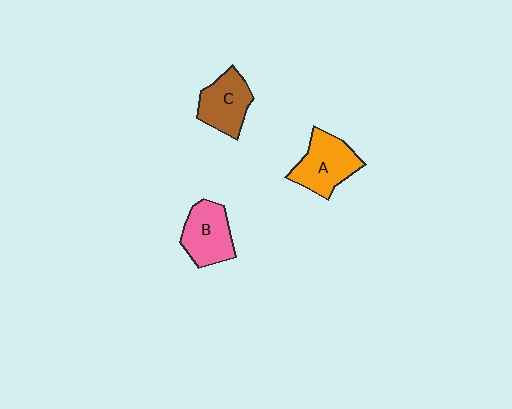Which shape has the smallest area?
Shape C (brown).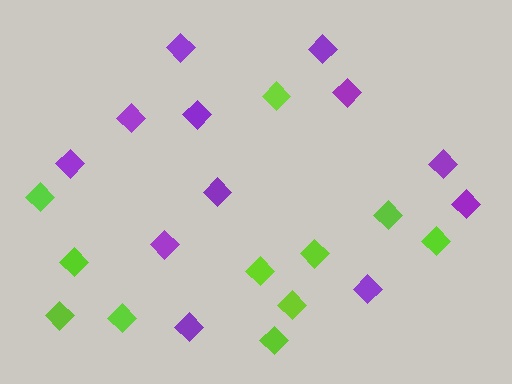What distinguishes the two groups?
There are 2 groups: one group of purple diamonds (12) and one group of lime diamonds (11).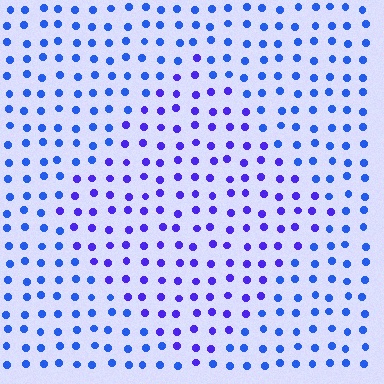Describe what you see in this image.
The image is filled with small blue elements in a uniform arrangement. A diamond-shaped region is visible where the elements are tinted to a slightly different hue, forming a subtle color boundary.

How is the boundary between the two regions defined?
The boundary is defined purely by a slight shift in hue (about 30 degrees). Spacing, size, and orientation are identical on both sides.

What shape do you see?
I see a diamond.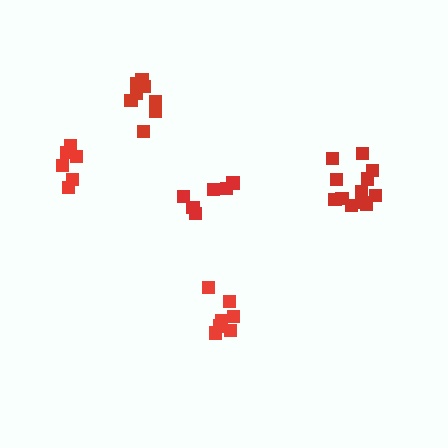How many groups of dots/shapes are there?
There are 5 groups.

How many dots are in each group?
Group 1: 6 dots, Group 2: 12 dots, Group 3: 6 dots, Group 4: 7 dots, Group 5: 8 dots (39 total).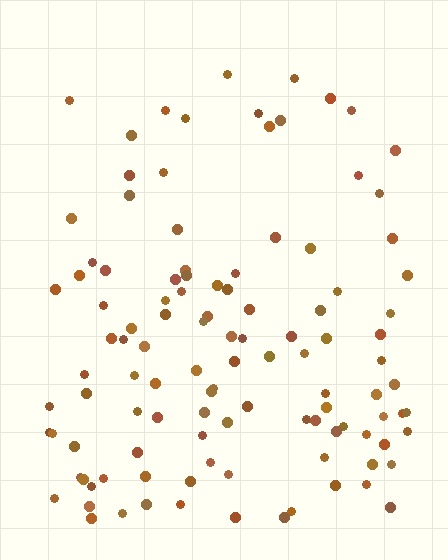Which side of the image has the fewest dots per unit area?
The top.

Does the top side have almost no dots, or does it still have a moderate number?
Still a moderate number, just noticeably fewer than the bottom.